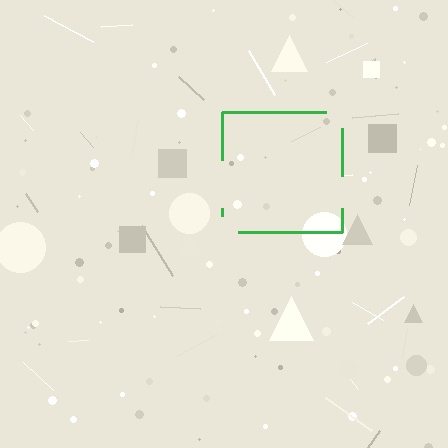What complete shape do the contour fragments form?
The contour fragments form a square.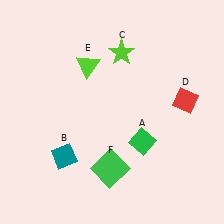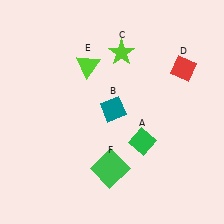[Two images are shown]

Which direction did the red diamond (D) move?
The red diamond (D) moved up.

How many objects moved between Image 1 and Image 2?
2 objects moved between the two images.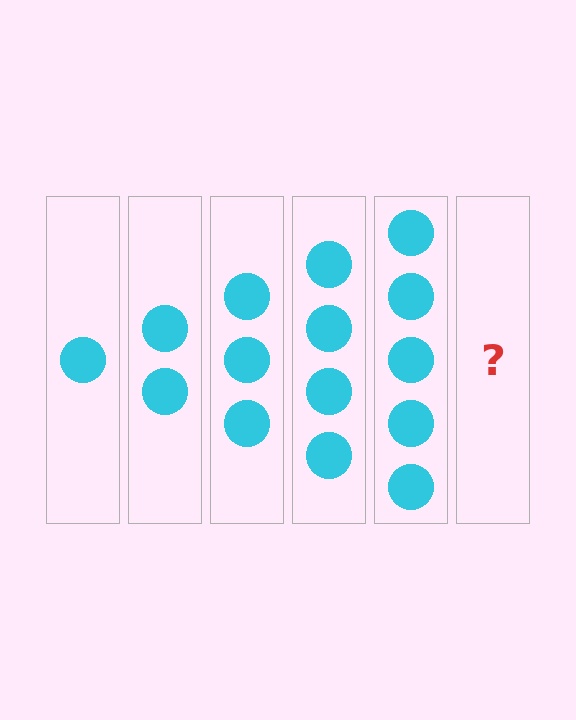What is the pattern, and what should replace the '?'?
The pattern is that each step adds one more circle. The '?' should be 6 circles.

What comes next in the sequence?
The next element should be 6 circles.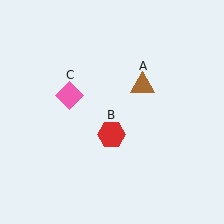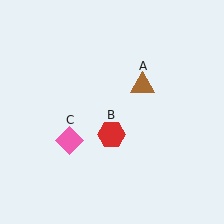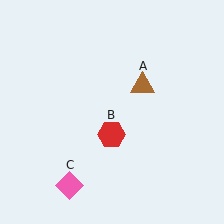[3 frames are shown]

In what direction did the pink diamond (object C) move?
The pink diamond (object C) moved down.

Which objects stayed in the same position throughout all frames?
Brown triangle (object A) and red hexagon (object B) remained stationary.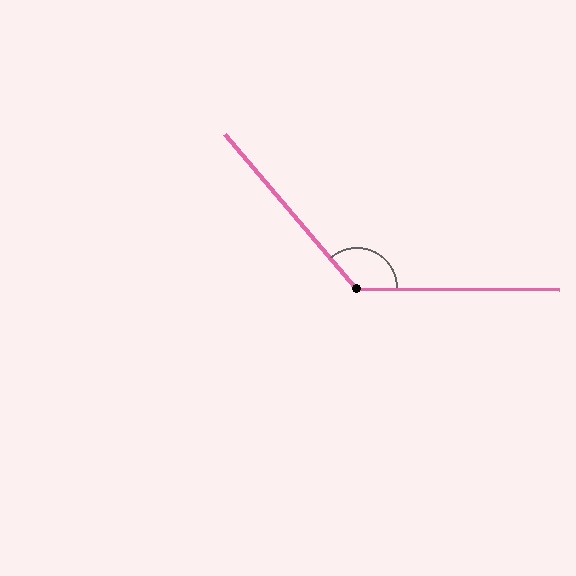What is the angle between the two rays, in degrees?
Approximately 131 degrees.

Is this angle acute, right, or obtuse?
It is obtuse.